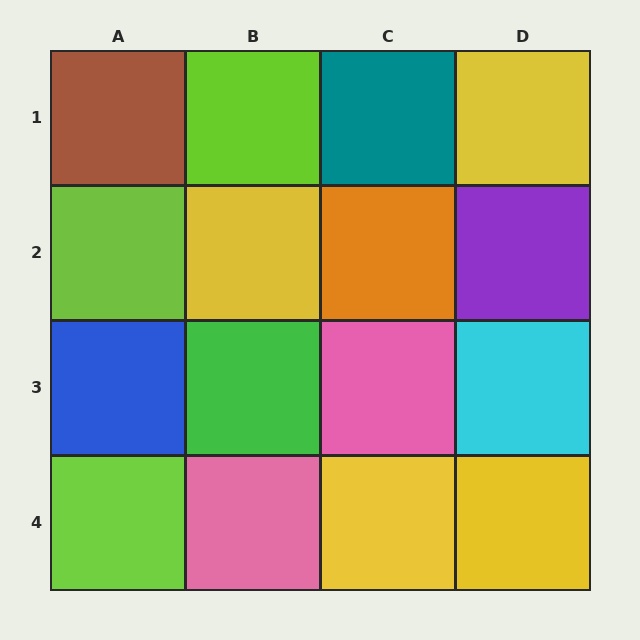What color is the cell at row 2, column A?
Lime.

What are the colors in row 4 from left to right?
Lime, pink, yellow, yellow.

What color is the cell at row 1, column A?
Brown.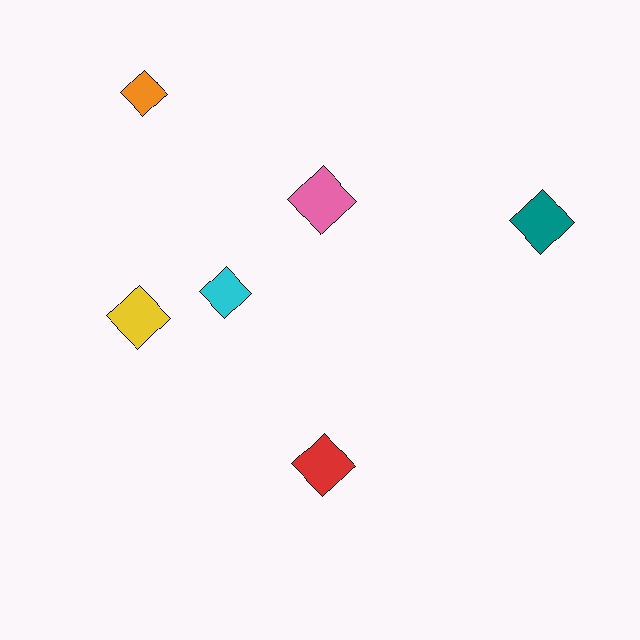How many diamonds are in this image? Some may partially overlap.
There are 6 diamonds.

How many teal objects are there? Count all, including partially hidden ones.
There is 1 teal object.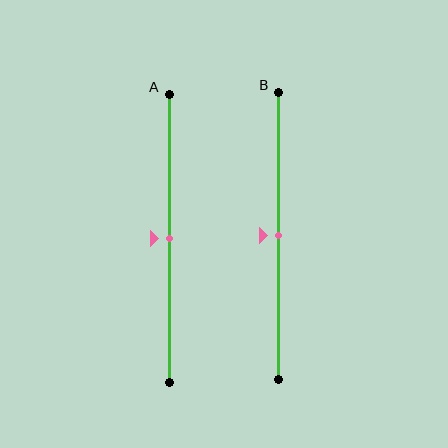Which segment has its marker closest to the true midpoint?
Segment A has its marker closest to the true midpoint.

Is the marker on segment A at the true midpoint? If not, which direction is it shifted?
Yes, the marker on segment A is at the true midpoint.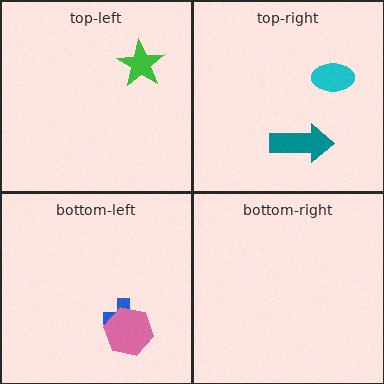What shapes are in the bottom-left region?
The blue cross, the pink hexagon.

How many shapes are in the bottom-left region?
2.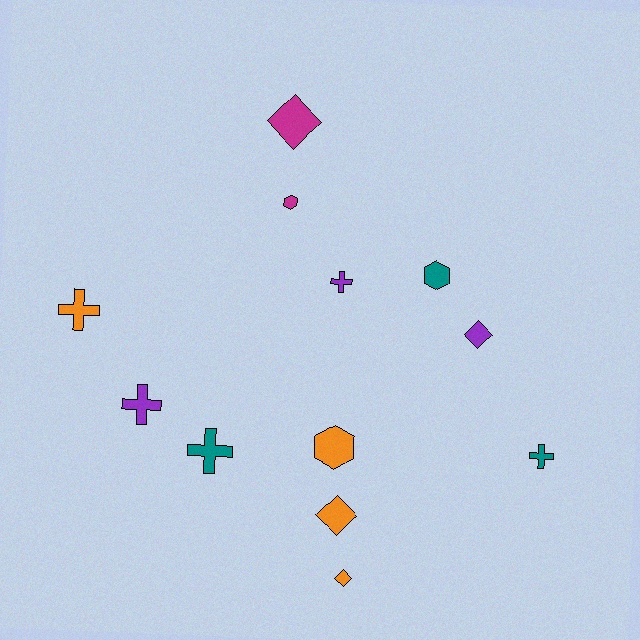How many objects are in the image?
There are 12 objects.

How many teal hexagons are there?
There is 1 teal hexagon.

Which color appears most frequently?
Orange, with 4 objects.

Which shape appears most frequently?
Cross, with 5 objects.